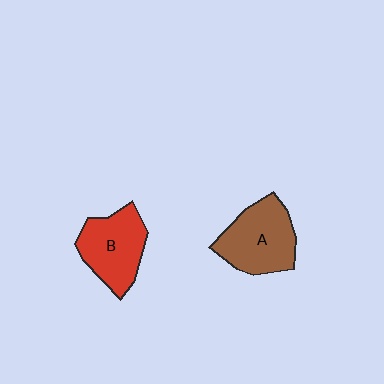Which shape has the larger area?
Shape A (brown).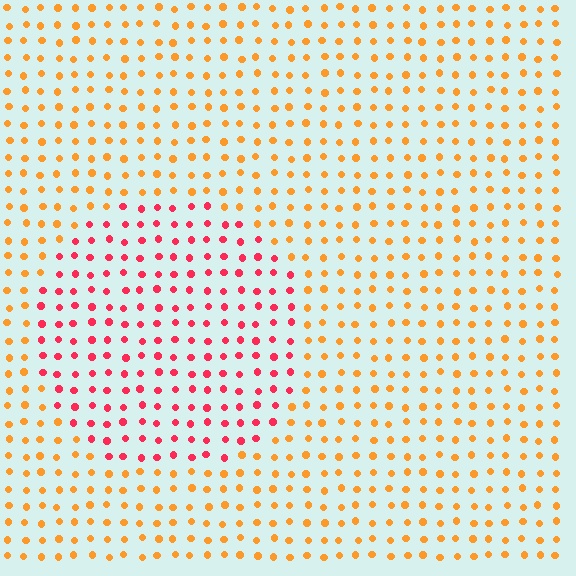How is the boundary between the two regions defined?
The boundary is defined purely by a slight shift in hue (about 45 degrees). Spacing, size, and orientation are identical on both sides.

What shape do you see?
I see a circle.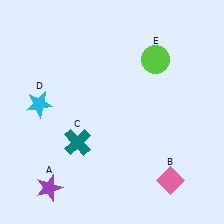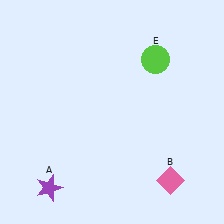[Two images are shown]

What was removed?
The cyan star (D), the teal cross (C) were removed in Image 2.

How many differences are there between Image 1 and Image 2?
There are 2 differences between the two images.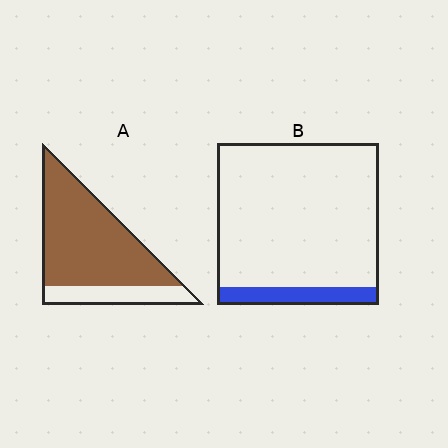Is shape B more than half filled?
No.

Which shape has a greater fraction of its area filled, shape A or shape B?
Shape A.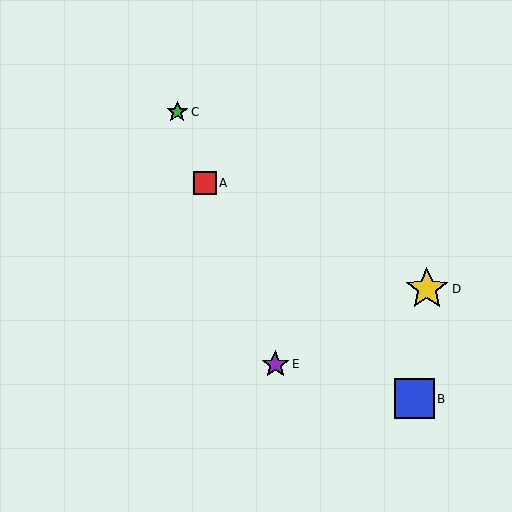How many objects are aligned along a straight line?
3 objects (A, C, E) are aligned along a straight line.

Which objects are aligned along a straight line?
Objects A, C, E are aligned along a straight line.